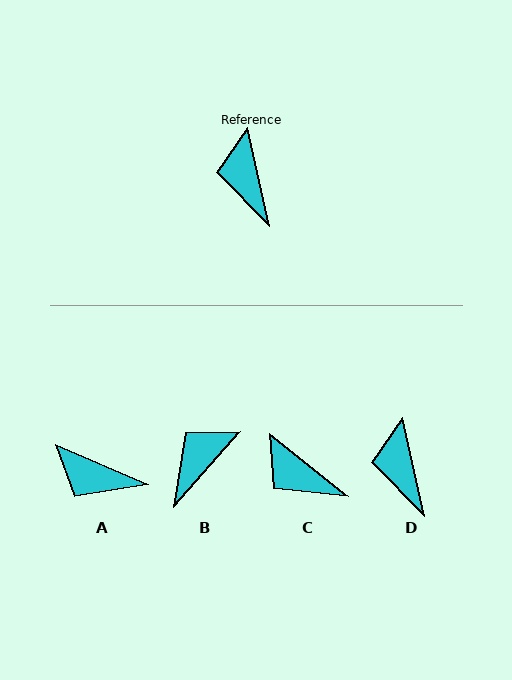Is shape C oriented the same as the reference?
No, it is off by about 39 degrees.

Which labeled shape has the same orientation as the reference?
D.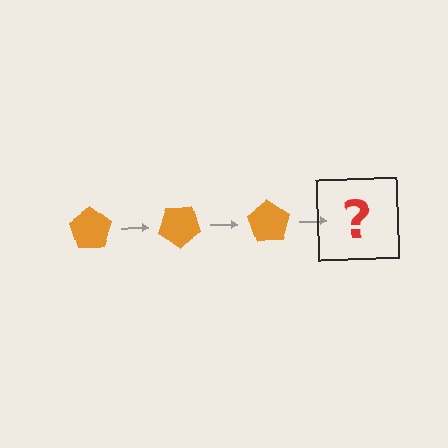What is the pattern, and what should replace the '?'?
The pattern is that the pentagon rotates 35 degrees each step. The '?' should be an orange pentagon rotated 105 degrees.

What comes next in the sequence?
The next element should be an orange pentagon rotated 105 degrees.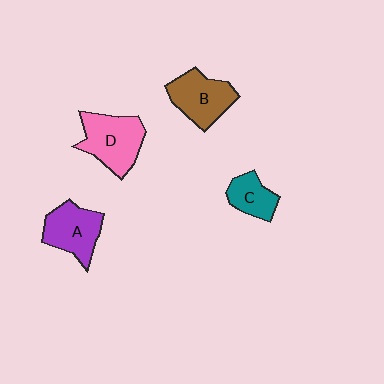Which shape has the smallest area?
Shape C (teal).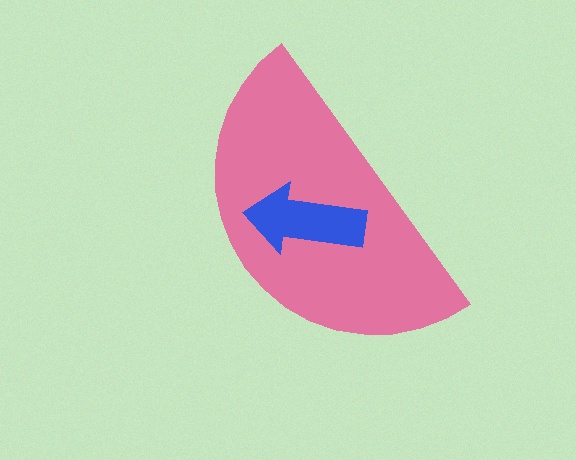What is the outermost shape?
The pink semicircle.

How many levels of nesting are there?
2.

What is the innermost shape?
The blue arrow.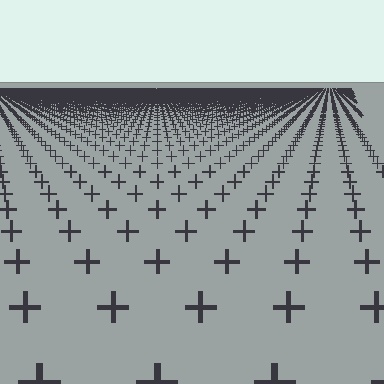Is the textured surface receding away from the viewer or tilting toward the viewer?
The surface is receding away from the viewer. Texture elements get smaller and denser toward the top.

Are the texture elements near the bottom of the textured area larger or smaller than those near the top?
Larger. Near the bottom, elements are closer to the viewer and appear at a bigger on-screen size.